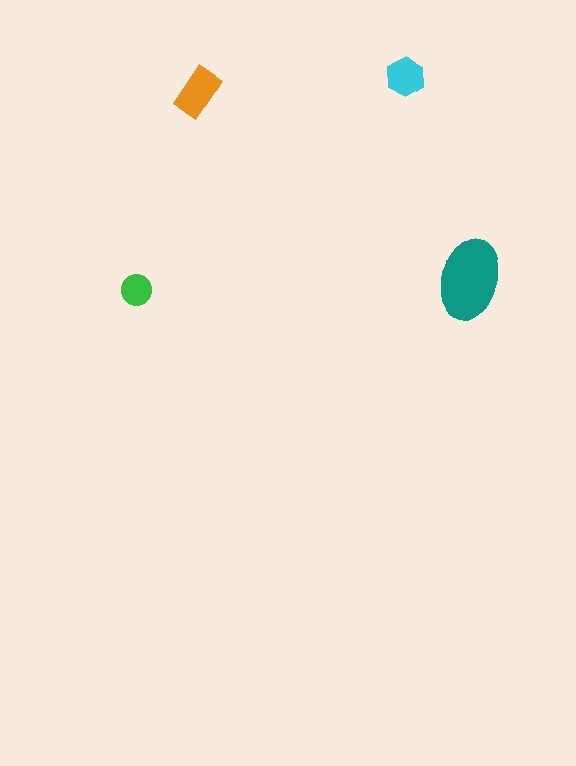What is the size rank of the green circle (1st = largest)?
4th.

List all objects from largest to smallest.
The teal ellipse, the orange rectangle, the cyan hexagon, the green circle.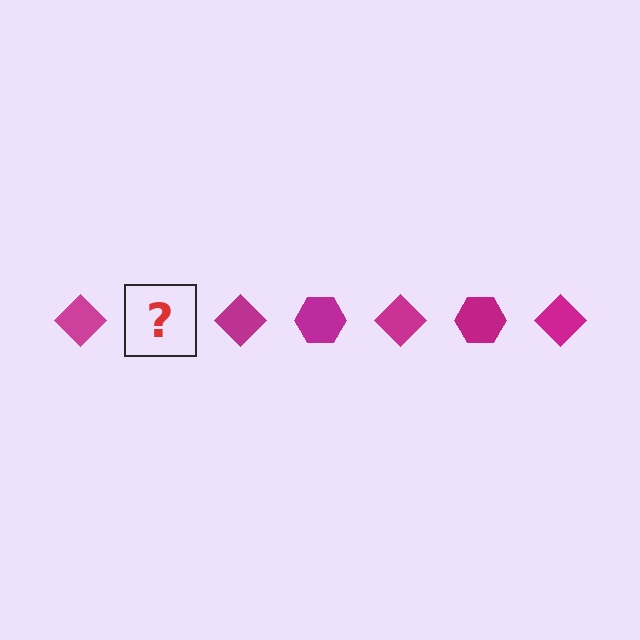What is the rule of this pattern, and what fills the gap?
The rule is that the pattern cycles through diamond, hexagon shapes in magenta. The gap should be filled with a magenta hexagon.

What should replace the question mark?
The question mark should be replaced with a magenta hexagon.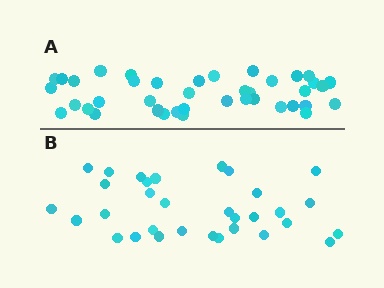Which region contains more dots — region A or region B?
Region A (the top region) has more dots.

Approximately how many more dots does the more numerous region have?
Region A has roughly 8 or so more dots than region B.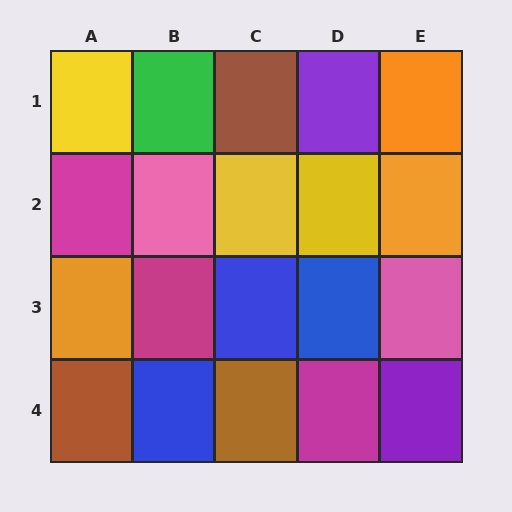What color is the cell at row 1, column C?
Brown.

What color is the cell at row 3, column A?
Orange.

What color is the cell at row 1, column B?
Green.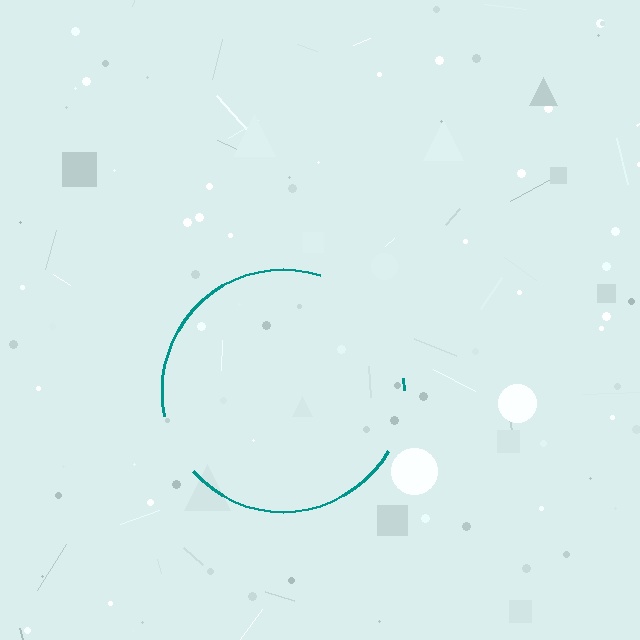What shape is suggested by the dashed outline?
The dashed outline suggests a circle.